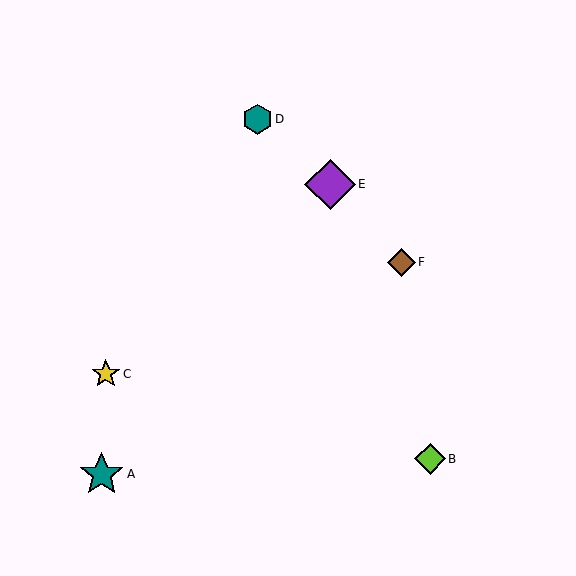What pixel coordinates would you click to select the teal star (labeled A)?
Click at (102, 474) to select the teal star A.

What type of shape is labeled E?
Shape E is a purple diamond.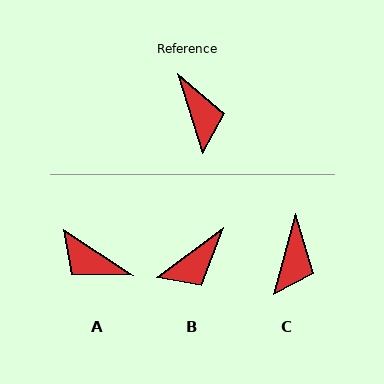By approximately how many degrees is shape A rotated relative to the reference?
Approximately 141 degrees clockwise.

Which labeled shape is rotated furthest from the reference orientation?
A, about 141 degrees away.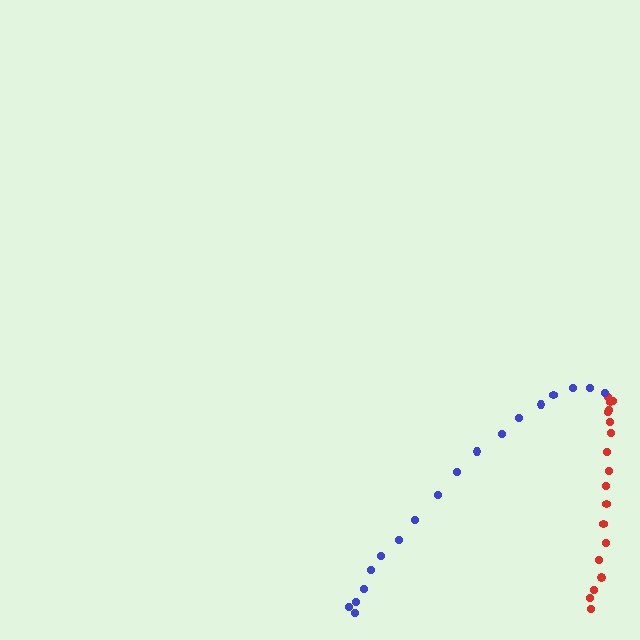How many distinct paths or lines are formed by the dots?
There are 2 distinct paths.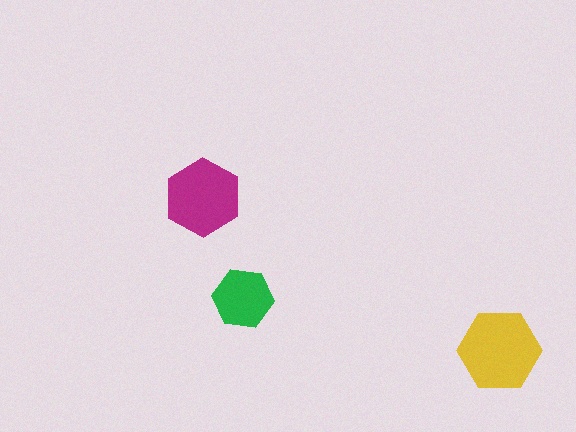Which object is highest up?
The magenta hexagon is topmost.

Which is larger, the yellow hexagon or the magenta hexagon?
The yellow one.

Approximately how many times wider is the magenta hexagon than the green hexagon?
About 1.5 times wider.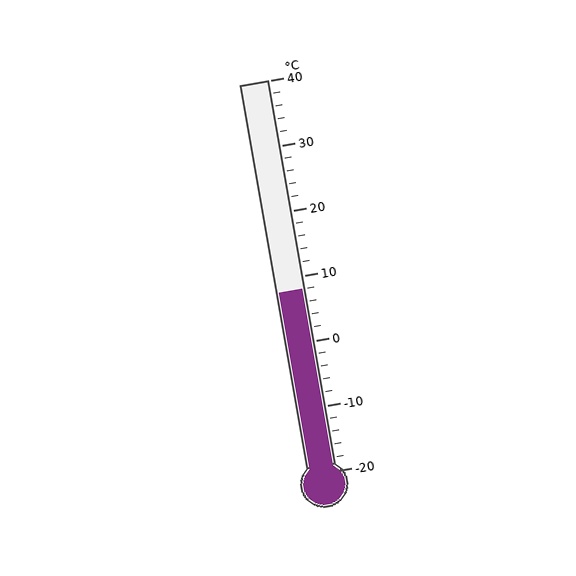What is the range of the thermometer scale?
The thermometer scale ranges from -20°C to 40°C.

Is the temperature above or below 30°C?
The temperature is below 30°C.